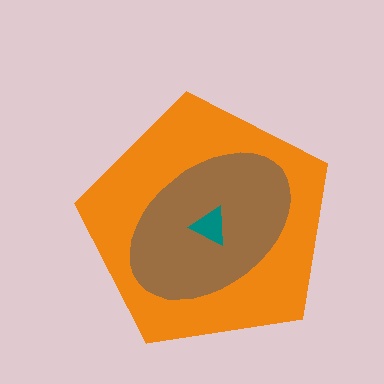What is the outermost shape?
The orange pentagon.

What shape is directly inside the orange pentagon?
The brown ellipse.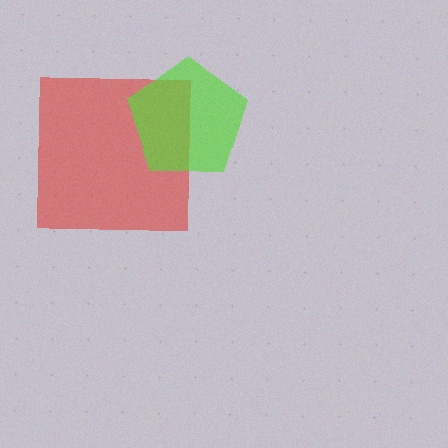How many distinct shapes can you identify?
There are 2 distinct shapes: a red square, a lime pentagon.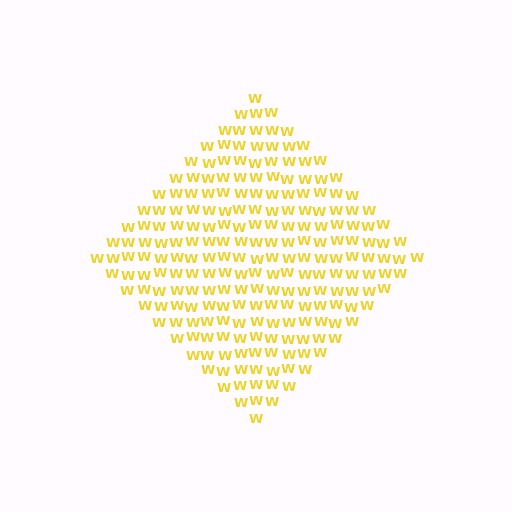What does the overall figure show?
The overall figure shows a diamond.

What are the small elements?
The small elements are letter W's.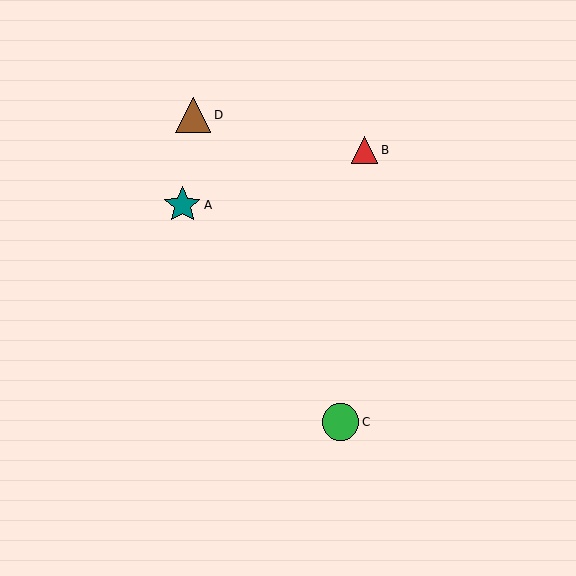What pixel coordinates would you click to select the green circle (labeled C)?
Click at (341, 422) to select the green circle C.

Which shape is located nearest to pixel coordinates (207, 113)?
The brown triangle (labeled D) at (193, 115) is nearest to that location.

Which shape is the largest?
The green circle (labeled C) is the largest.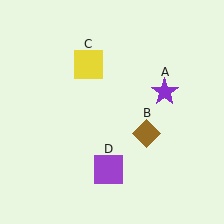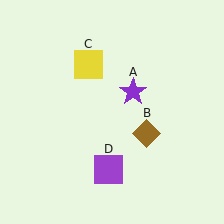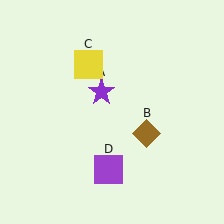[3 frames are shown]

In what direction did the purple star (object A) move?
The purple star (object A) moved left.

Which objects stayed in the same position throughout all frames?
Brown diamond (object B) and yellow square (object C) and purple square (object D) remained stationary.